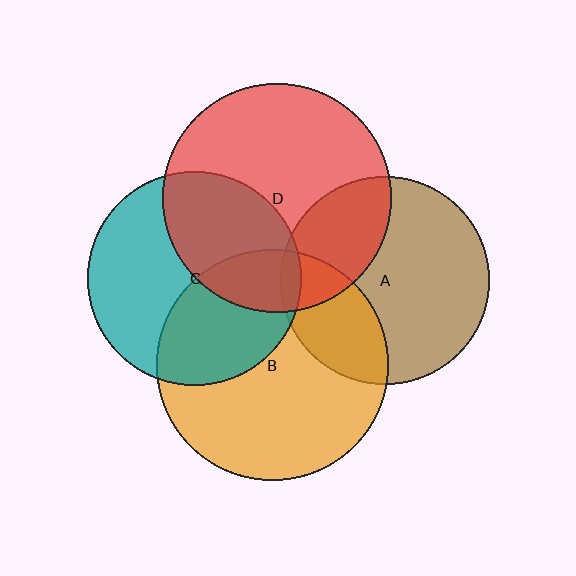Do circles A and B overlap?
Yes.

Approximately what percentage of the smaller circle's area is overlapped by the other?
Approximately 25%.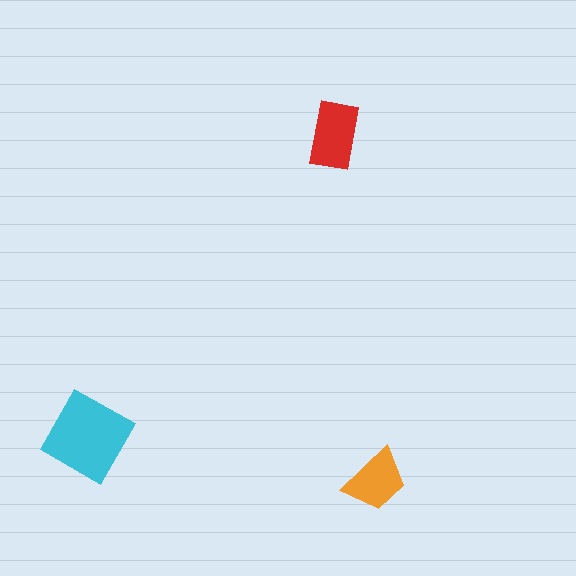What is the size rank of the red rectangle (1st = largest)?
2nd.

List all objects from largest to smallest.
The cyan square, the red rectangle, the orange trapezoid.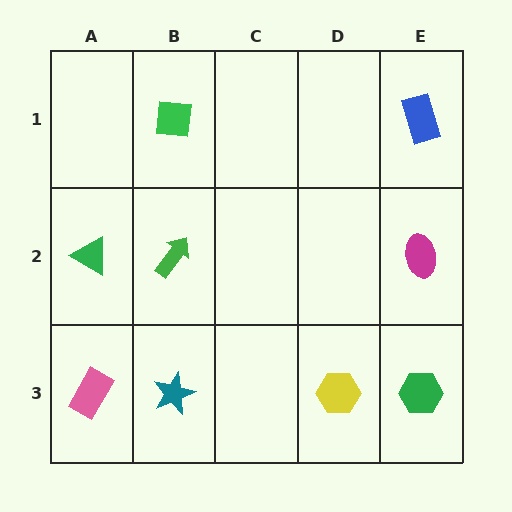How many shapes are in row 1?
2 shapes.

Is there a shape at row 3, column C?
No, that cell is empty.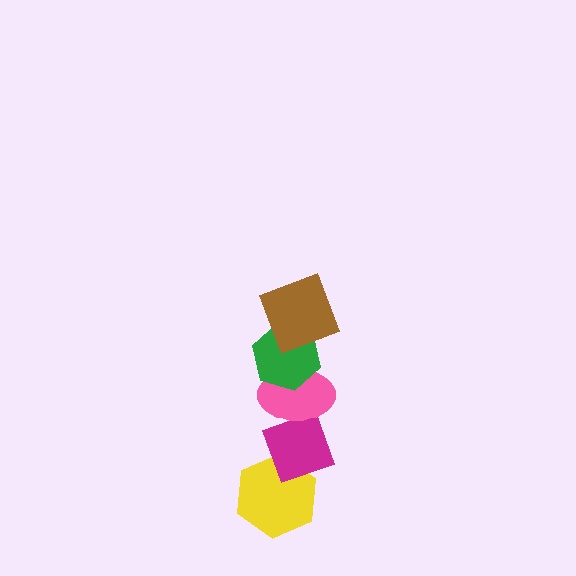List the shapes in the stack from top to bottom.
From top to bottom: the brown square, the green hexagon, the pink ellipse, the magenta diamond, the yellow hexagon.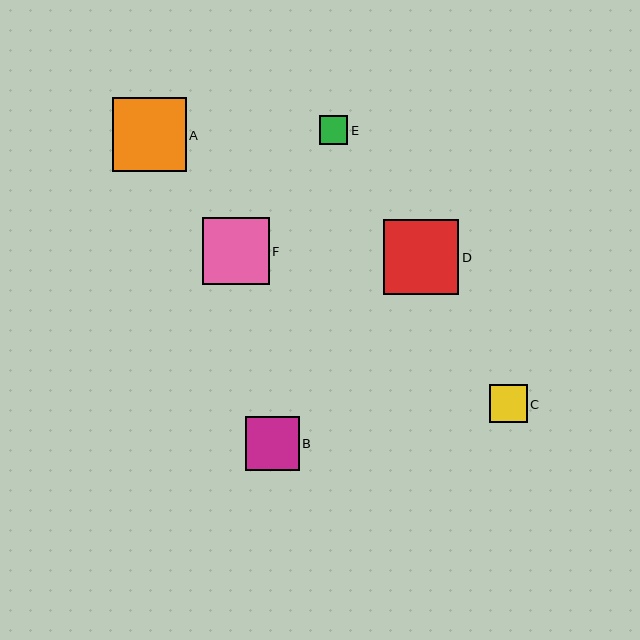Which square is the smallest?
Square E is the smallest with a size of approximately 29 pixels.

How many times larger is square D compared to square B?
Square D is approximately 1.4 times the size of square B.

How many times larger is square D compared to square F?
Square D is approximately 1.1 times the size of square F.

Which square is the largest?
Square D is the largest with a size of approximately 75 pixels.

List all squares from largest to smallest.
From largest to smallest: D, A, F, B, C, E.